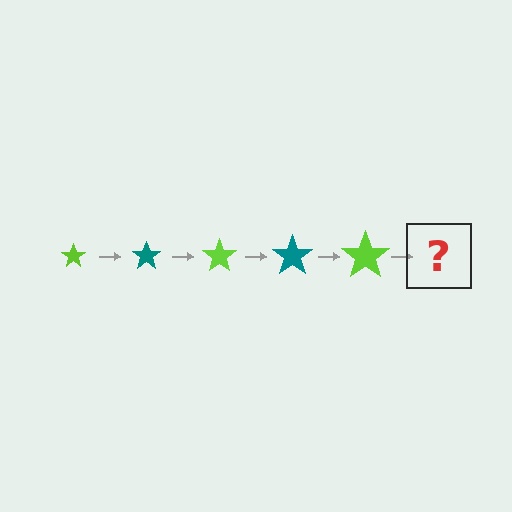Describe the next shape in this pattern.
It should be a teal star, larger than the previous one.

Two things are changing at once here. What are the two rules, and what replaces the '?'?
The two rules are that the star grows larger each step and the color cycles through lime and teal. The '?' should be a teal star, larger than the previous one.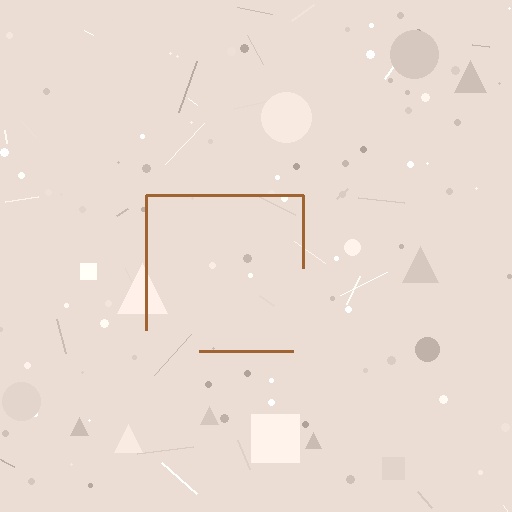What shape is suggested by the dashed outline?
The dashed outline suggests a square.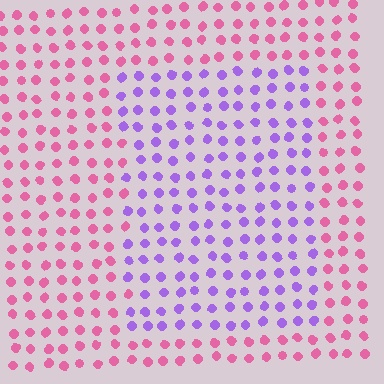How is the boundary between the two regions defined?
The boundary is defined purely by a slight shift in hue (about 61 degrees). Spacing, size, and orientation are identical on both sides.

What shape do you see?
I see a rectangle.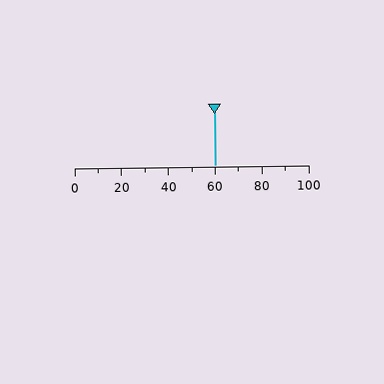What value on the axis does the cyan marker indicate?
The marker indicates approximately 60.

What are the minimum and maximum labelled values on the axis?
The axis runs from 0 to 100.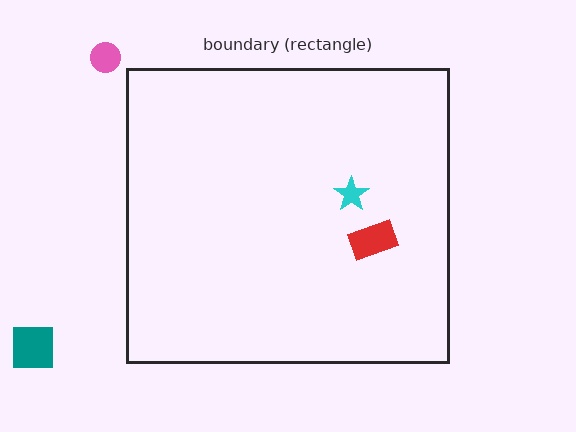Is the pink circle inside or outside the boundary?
Outside.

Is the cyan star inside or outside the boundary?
Inside.